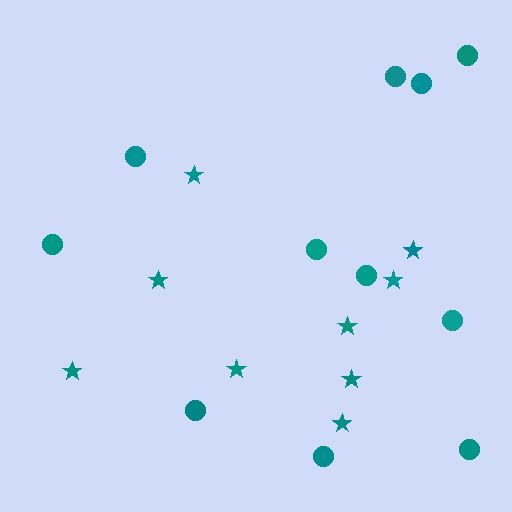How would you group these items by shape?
There are 2 groups: one group of circles (11) and one group of stars (9).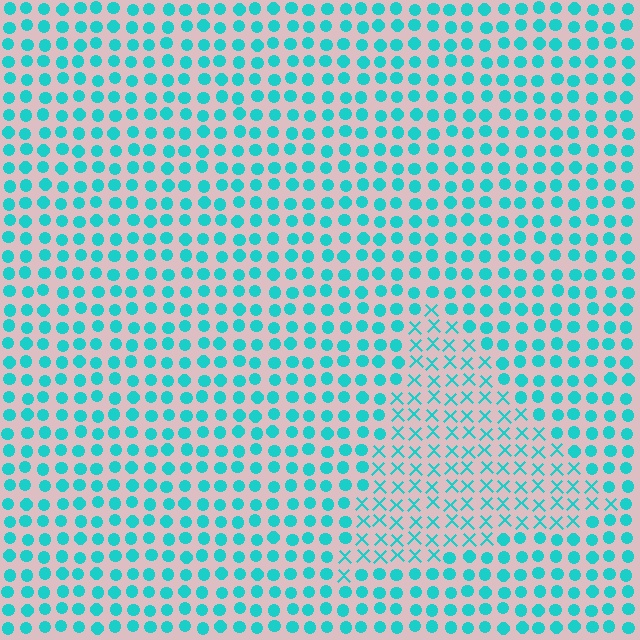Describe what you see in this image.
The image is filled with small cyan elements arranged in a uniform grid. A triangle-shaped region contains X marks, while the surrounding area contains circles. The boundary is defined purely by the change in element shape.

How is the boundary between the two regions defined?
The boundary is defined by a change in element shape: X marks inside vs. circles outside. All elements share the same color and spacing.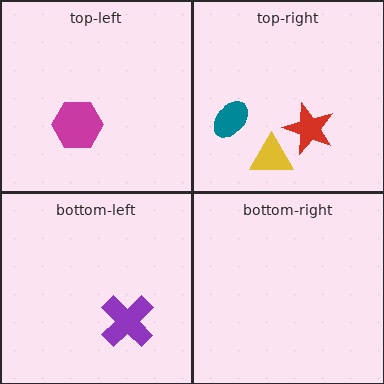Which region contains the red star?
The top-right region.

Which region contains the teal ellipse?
The top-right region.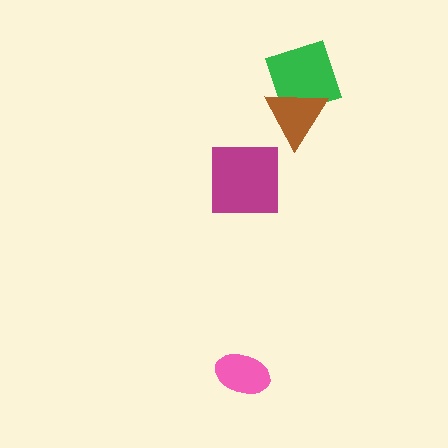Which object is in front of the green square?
The brown triangle is in front of the green square.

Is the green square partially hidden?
Yes, it is partially covered by another shape.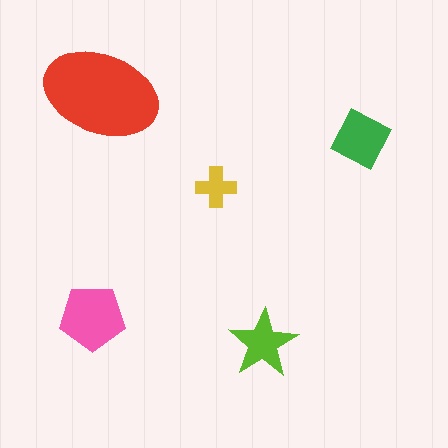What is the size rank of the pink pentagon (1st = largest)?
2nd.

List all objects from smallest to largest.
The yellow cross, the lime star, the green diamond, the pink pentagon, the red ellipse.